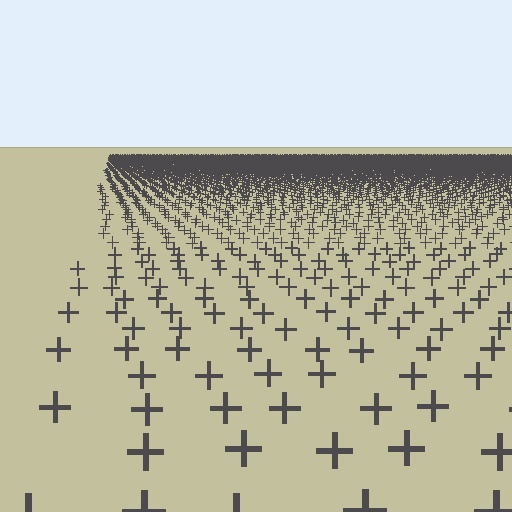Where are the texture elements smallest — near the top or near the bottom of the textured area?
Near the top.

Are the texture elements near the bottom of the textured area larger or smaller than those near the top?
Larger. Near the bottom, elements are closer to the viewer and appear at a bigger on-screen size.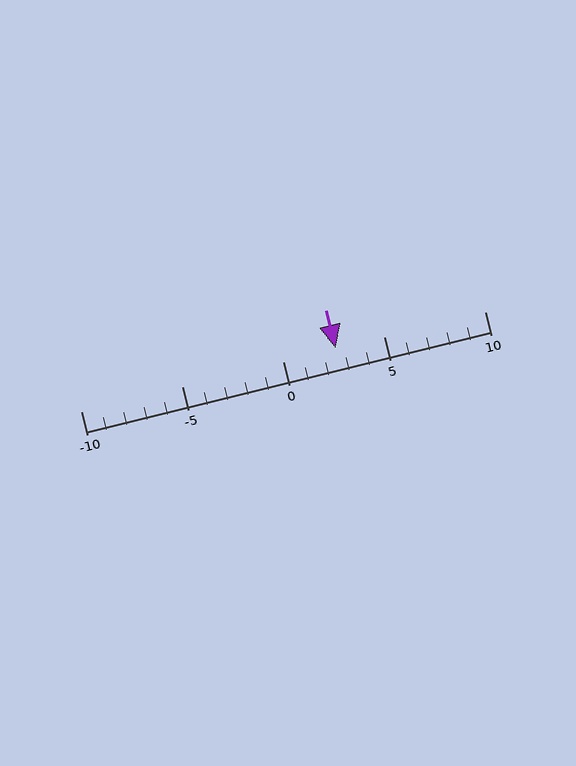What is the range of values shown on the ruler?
The ruler shows values from -10 to 10.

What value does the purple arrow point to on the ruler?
The purple arrow points to approximately 3.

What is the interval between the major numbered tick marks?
The major tick marks are spaced 5 units apart.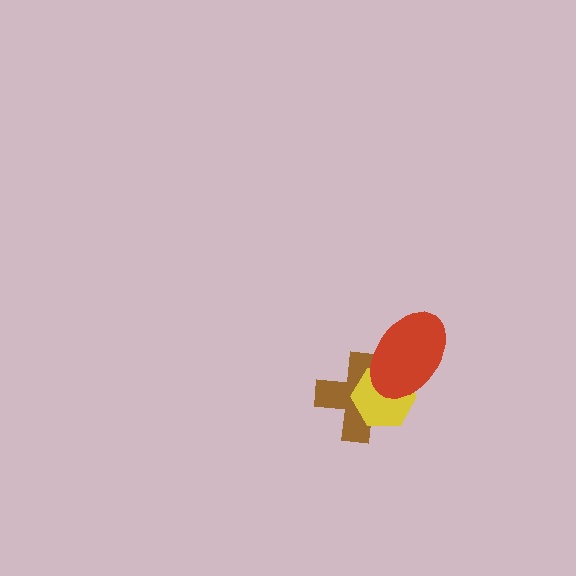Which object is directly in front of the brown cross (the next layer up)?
The yellow hexagon is directly in front of the brown cross.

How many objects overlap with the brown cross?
2 objects overlap with the brown cross.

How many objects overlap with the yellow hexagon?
2 objects overlap with the yellow hexagon.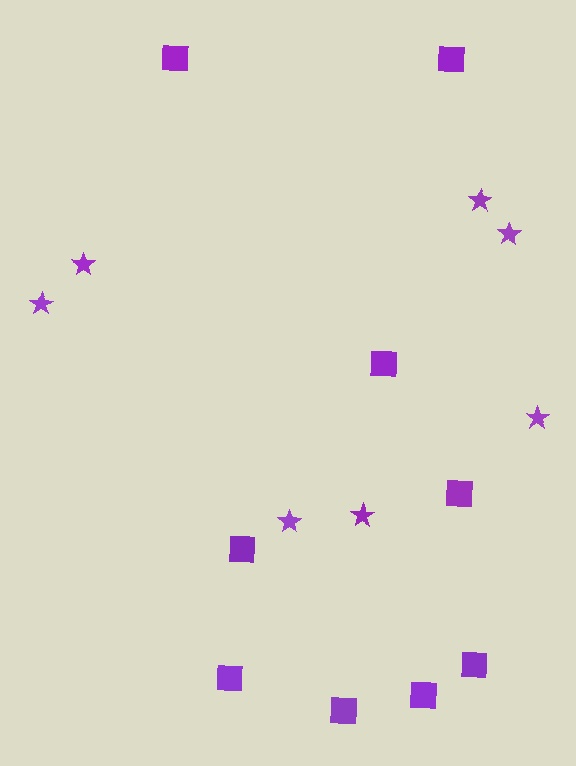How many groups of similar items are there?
There are 2 groups: one group of stars (7) and one group of squares (9).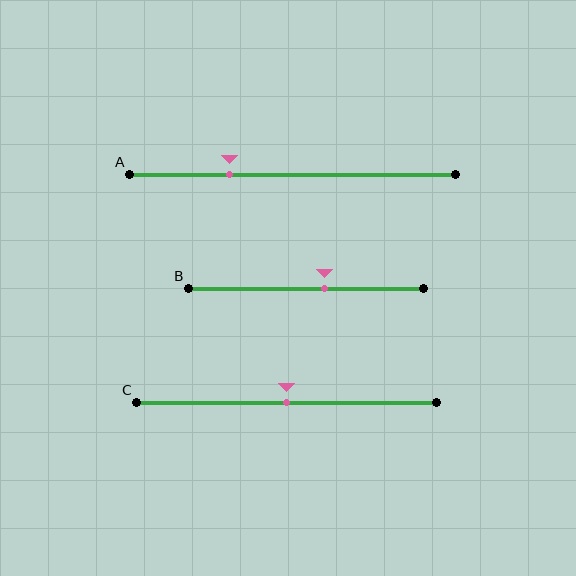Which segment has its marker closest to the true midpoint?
Segment C has its marker closest to the true midpoint.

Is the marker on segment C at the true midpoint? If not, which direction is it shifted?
Yes, the marker on segment C is at the true midpoint.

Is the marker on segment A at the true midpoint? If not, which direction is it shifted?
No, the marker on segment A is shifted to the left by about 19% of the segment length.